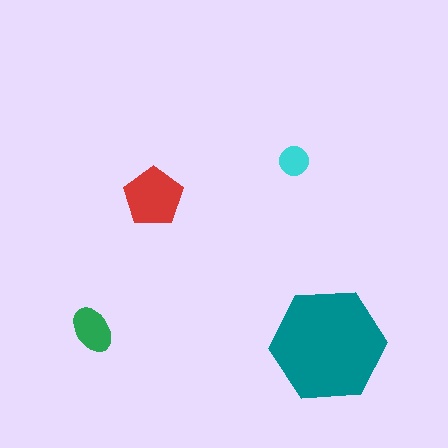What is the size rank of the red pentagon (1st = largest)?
2nd.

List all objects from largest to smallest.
The teal hexagon, the red pentagon, the green ellipse, the cyan circle.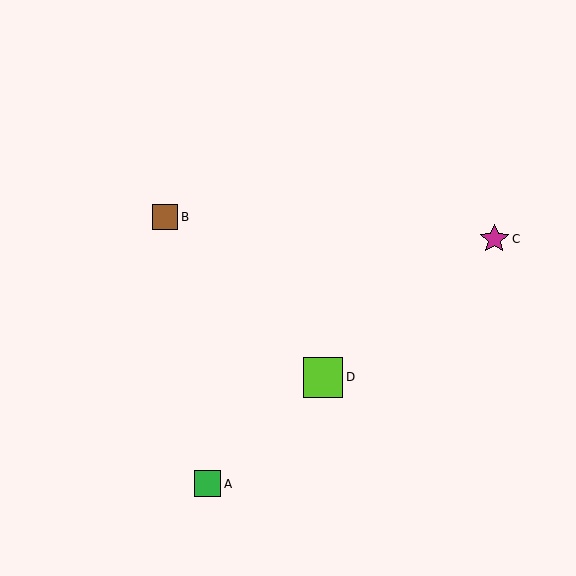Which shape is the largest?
The lime square (labeled D) is the largest.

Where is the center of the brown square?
The center of the brown square is at (165, 217).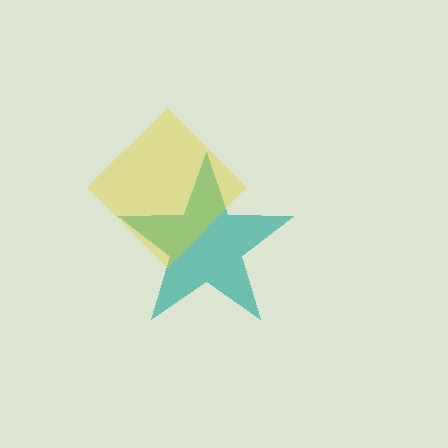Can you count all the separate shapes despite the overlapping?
Yes, there are 2 separate shapes.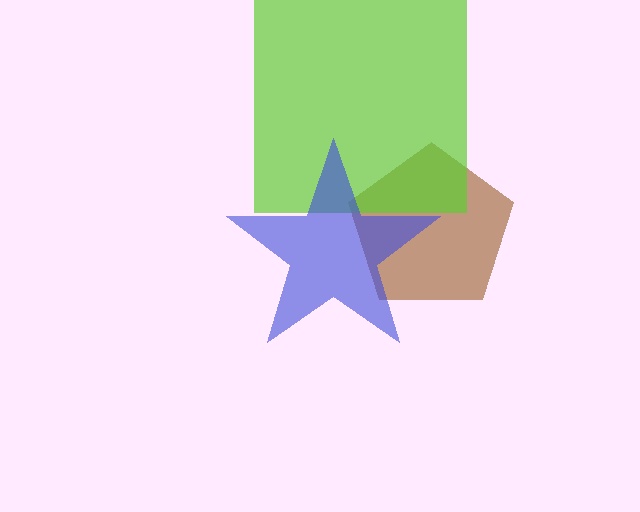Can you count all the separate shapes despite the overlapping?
Yes, there are 3 separate shapes.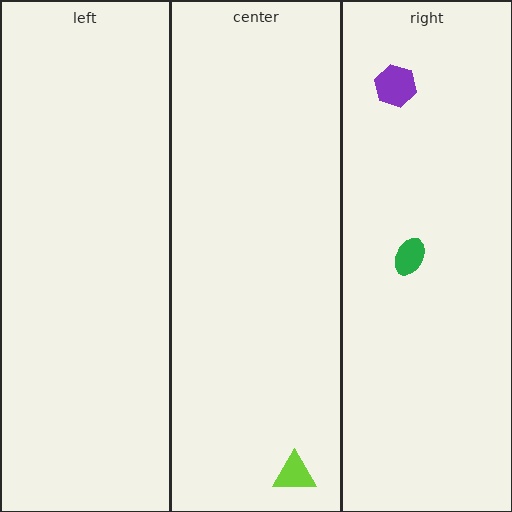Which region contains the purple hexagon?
The right region.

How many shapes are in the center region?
1.